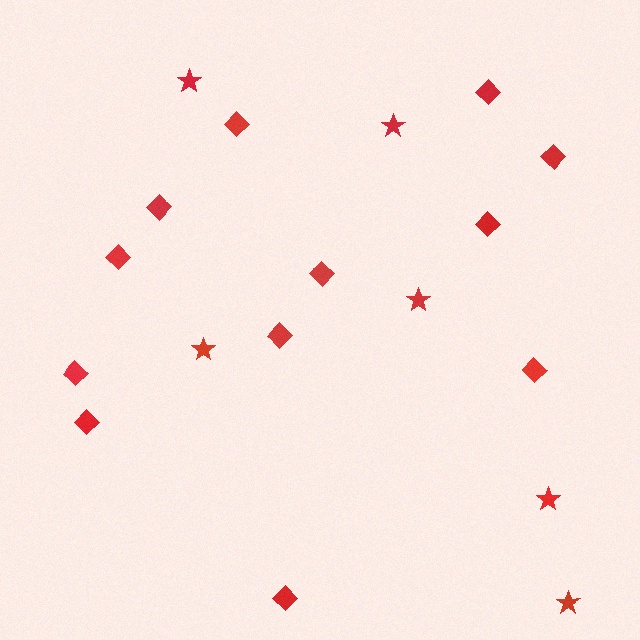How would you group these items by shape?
There are 2 groups: one group of diamonds (12) and one group of stars (6).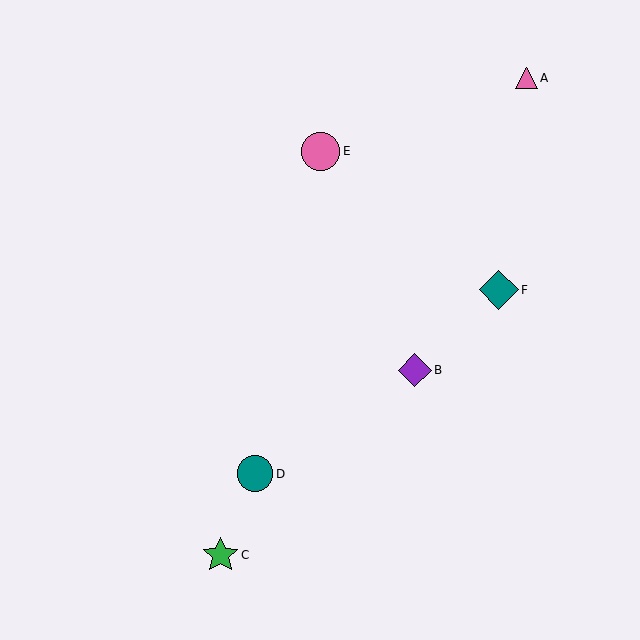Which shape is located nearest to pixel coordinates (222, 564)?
The green star (labeled C) at (220, 555) is nearest to that location.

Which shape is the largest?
The teal diamond (labeled F) is the largest.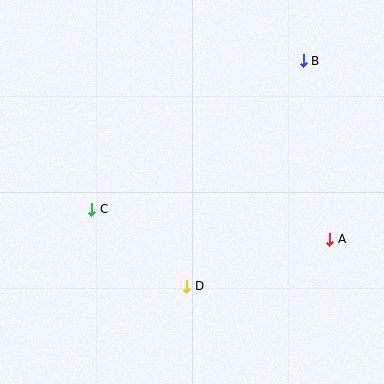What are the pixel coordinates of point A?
Point A is at (330, 239).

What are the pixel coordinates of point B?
Point B is at (303, 61).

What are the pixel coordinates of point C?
Point C is at (92, 209).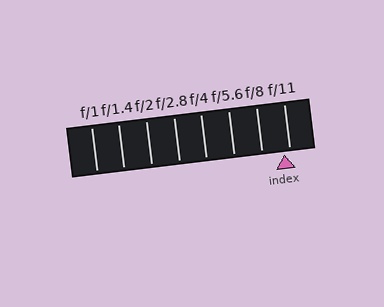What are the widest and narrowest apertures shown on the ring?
The widest aperture shown is f/1 and the narrowest is f/11.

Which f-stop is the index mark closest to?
The index mark is closest to f/11.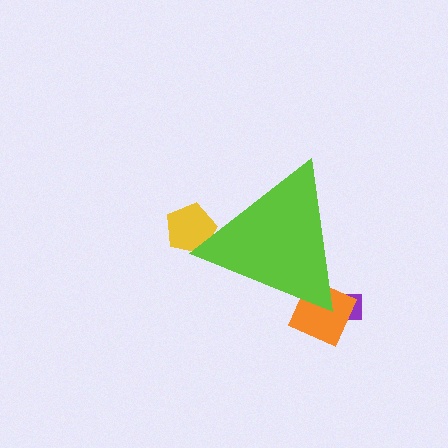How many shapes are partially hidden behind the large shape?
3 shapes are partially hidden.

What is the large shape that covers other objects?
A lime triangle.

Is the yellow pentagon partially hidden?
Yes, the yellow pentagon is partially hidden behind the lime triangle.